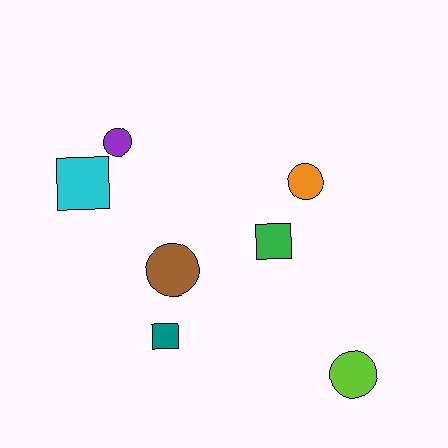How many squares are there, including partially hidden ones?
There are 3 squares.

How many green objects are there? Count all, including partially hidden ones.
There is 1 green object.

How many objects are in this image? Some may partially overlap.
There are 7 objects.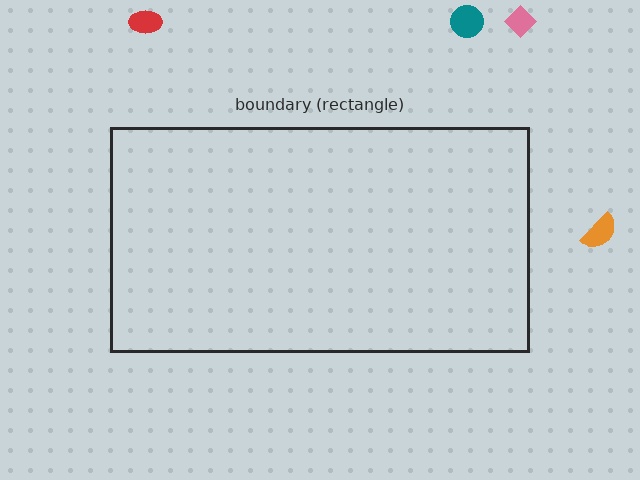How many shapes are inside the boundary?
0 inside, 4 outside.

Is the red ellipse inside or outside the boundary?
Outside.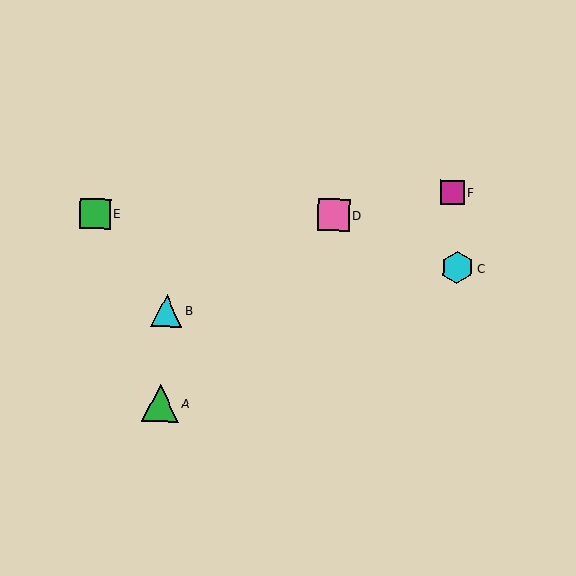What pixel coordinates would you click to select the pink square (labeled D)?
Click at (333, 215) to select the pink square D.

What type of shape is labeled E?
Shape E is a green square.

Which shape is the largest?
The green triangle (labeled A) is the largest.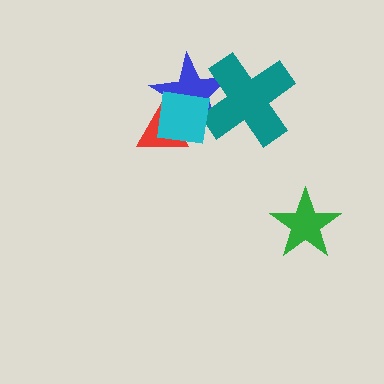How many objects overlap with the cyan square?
3 objects overlap with the cyan square.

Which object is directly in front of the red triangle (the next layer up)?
The blue star is directly in front of the red triangle.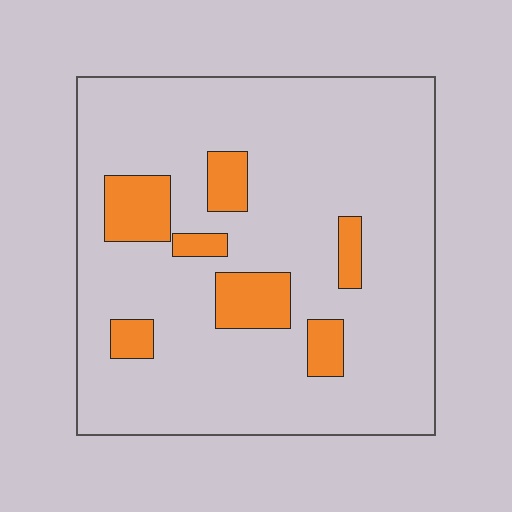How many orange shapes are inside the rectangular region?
7.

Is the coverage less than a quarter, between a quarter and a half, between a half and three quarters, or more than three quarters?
Less than a quarter.